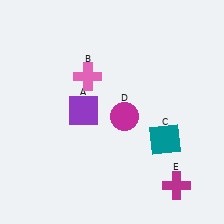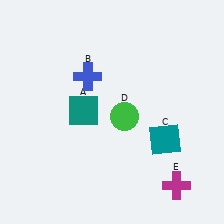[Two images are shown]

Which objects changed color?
A changed from purple to teal. B changed from pink to blue. D changed from magenta to green.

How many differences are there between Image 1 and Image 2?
There are 3 differences between the two images.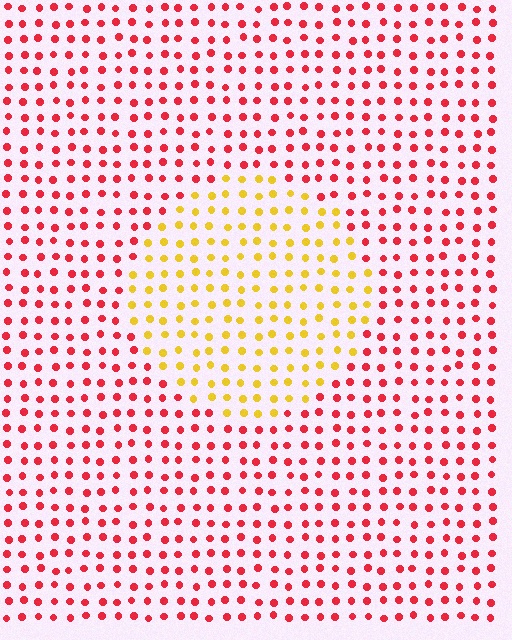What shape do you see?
I see a circle.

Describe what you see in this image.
The image is filled with small red elements in a uniform arrangement. A circle-shaped region is visible where the elements are tinted to a slightly different hue, forming a subtle color boundary.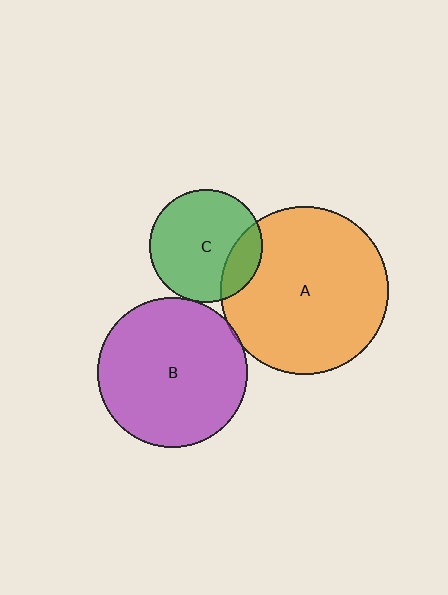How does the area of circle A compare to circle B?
Approximately 1.2 times.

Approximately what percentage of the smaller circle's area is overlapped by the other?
Approximately 5%.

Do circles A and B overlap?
Yes.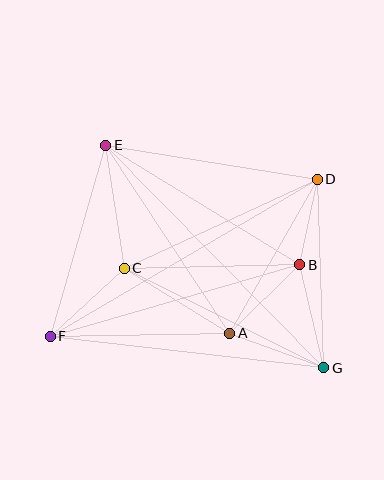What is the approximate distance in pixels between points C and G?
The distance between C and G is approximately 223 pixels.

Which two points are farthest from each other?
Points E and G are farthest from each other.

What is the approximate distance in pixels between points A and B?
The distance between A and B is approximately 98 pixels.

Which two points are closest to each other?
Points B and D are closest to each other.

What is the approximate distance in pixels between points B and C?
The distance between B and C is approximately 175 pixels.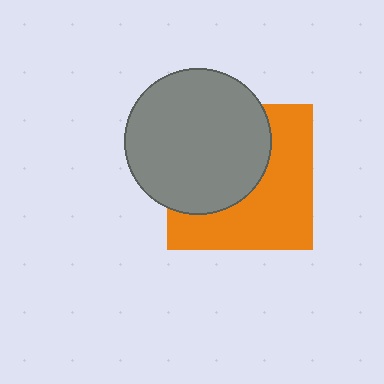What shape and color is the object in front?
The object in front is a gray circle.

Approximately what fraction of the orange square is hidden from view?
Roughly 48% of the orange square is hidden behind the gray circle.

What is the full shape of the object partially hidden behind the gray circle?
The partially hidden object is an orange square.